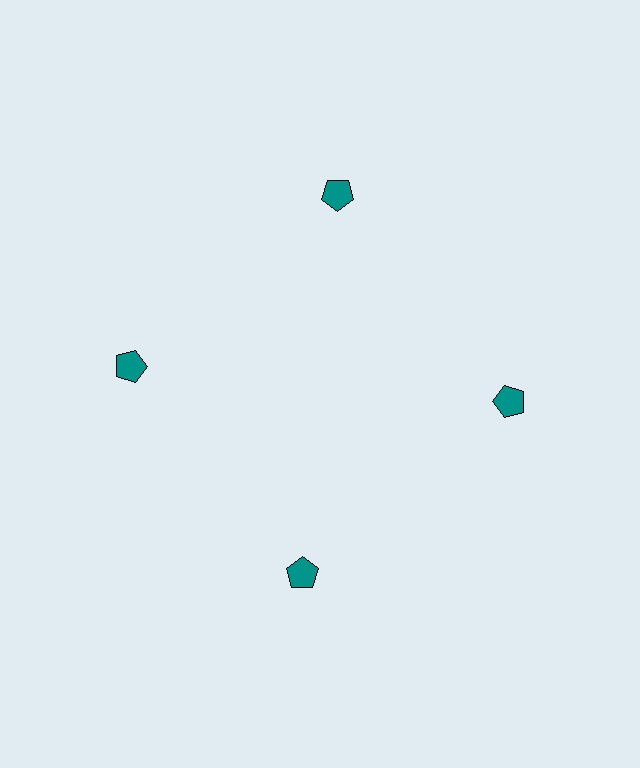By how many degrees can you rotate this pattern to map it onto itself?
The pattern maps onto itself every 90 degrees of rotation.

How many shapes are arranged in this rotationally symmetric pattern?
There are 4 shapes, arranged in 4 groups of 1.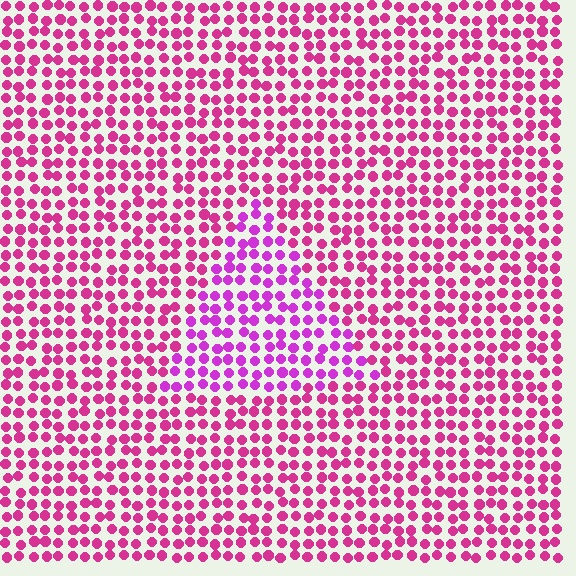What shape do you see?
I see a triangle.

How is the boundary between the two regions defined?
The boundary is defined purely by a slight shift in hue (about 27 degrees). Spacing, size, and orientation are identical on both sides.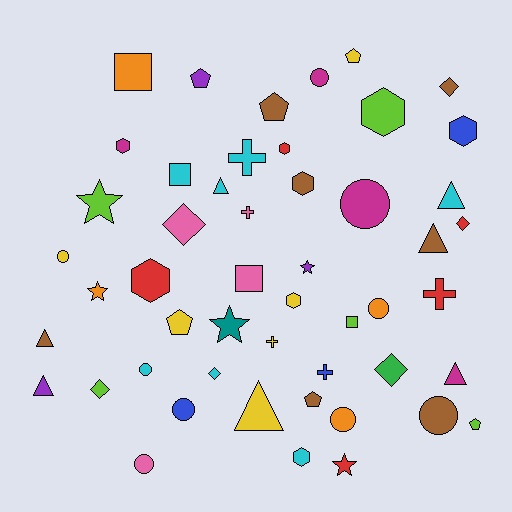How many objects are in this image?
There are 50 objects.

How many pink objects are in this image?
There are 4 pink objects.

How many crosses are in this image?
There are 5 crosses.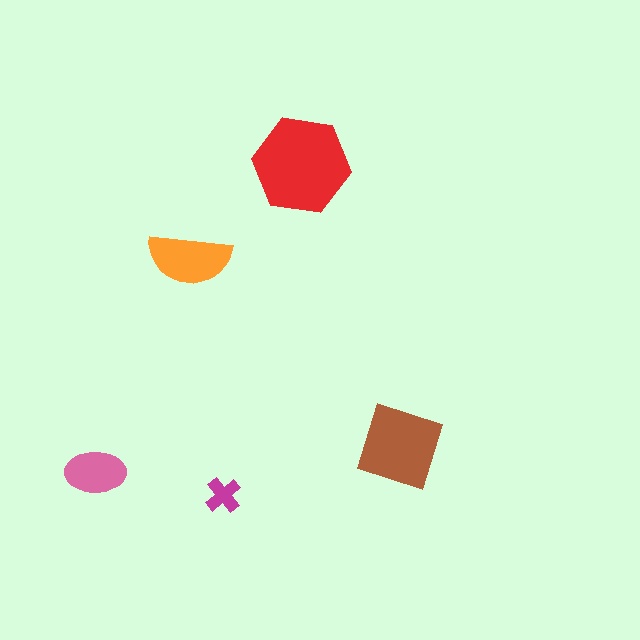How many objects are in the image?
There are 5 objects in the image.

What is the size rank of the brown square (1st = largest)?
2nd.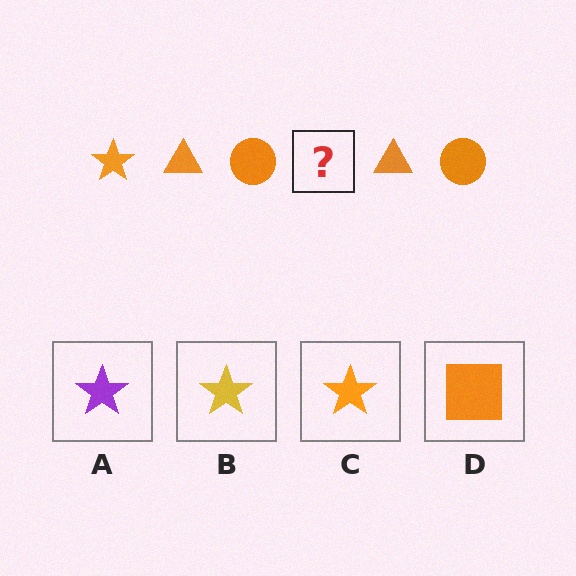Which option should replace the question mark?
Option C.